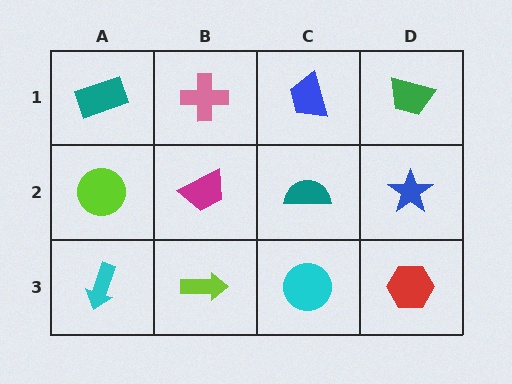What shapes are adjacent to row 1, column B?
A magenta trapezoid (row 2, column B), a teal rectangle (row 1, column A), a blue trapezoid (row 1, column C).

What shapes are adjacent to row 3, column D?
A blue star (row 2, column D), a cyan circle (row 3, column C).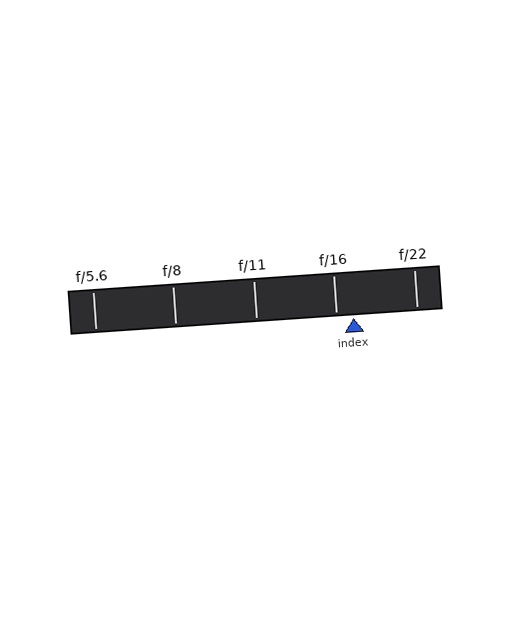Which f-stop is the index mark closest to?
The index mark is closest to f/16.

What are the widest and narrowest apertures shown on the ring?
The widest aperture shown is f/5.6 and the narrowest is f/22.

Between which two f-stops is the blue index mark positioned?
The index mark is between f/16 and f/22.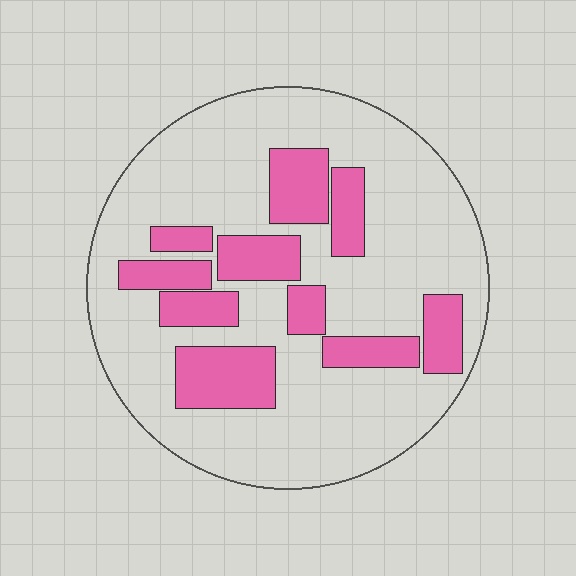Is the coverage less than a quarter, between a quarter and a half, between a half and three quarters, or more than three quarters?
Between a quarter and a half.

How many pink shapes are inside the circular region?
10.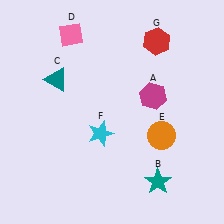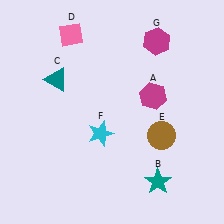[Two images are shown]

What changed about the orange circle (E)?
In Image 1, E is orange. In Image 2, it changed to brown.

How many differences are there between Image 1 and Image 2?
There are 2 differences between the two images.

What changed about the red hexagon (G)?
In Image 1, G is red. In Image 2, it changed to magenta.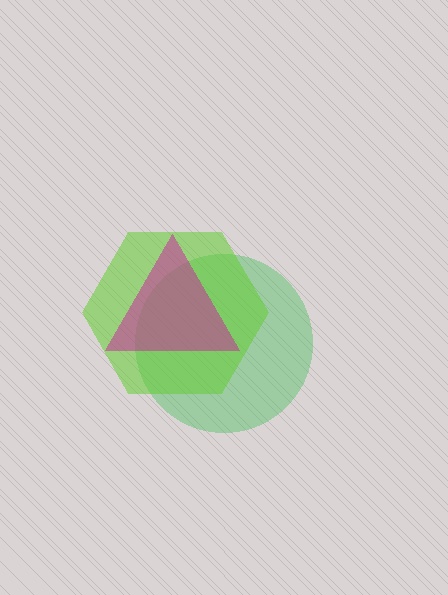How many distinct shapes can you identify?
There are 3 distinct shapes: a green circle, a lime hexagon, a magenta triangle.